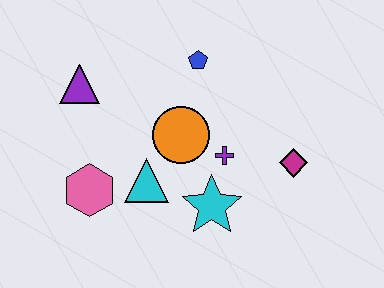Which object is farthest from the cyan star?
The purple triangle is farthest from the cyan star.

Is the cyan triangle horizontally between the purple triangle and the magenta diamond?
Yes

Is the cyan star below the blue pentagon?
Yes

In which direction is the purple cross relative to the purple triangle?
The purple cross is to the right of the purple triangle.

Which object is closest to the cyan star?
The purple cross is closest to the cyan star.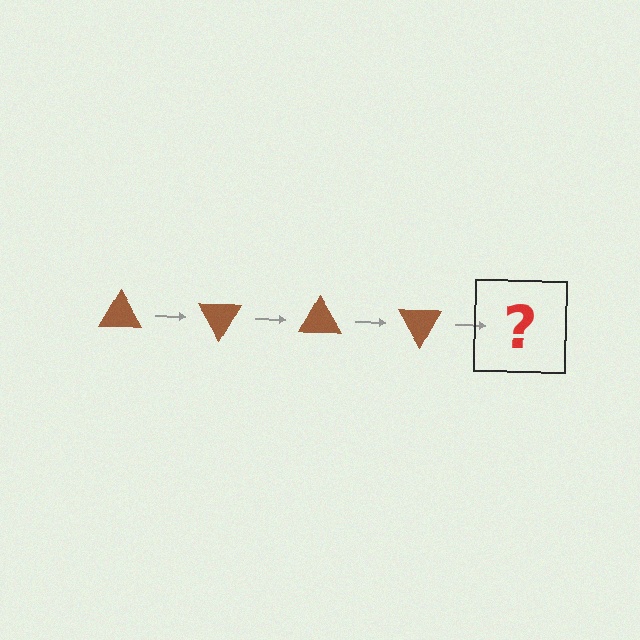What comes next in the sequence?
The next element should be a brown triangle rotated 240 degrees.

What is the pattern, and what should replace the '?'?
The pattern is that the triangle rotates 60 degrees each step. The '?' should be a brown triangle rotated 240 degrees.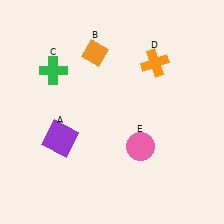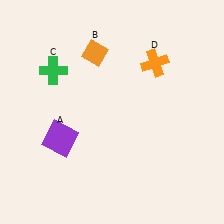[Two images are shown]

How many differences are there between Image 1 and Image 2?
There is 1 difference between the two images.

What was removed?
The pink circle (E) was removed in Image 2.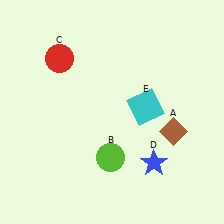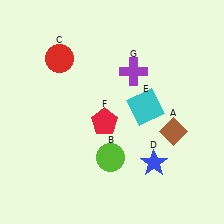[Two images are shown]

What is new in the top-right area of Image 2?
A purple cross (G) was added in the top-right area of Image 2.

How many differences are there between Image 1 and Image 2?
There are 2 differences between the two images.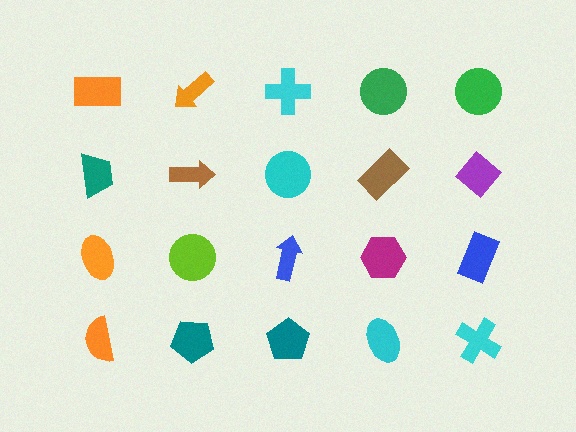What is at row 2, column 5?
A purple diamond.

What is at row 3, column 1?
An orange ellipse.